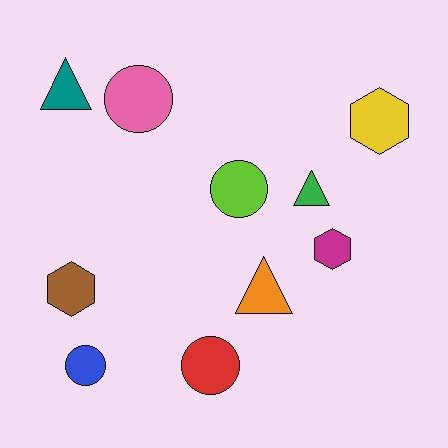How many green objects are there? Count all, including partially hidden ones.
There is 1 green object.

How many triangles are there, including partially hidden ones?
There are 3 triangles.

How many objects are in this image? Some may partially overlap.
There are 10 objects.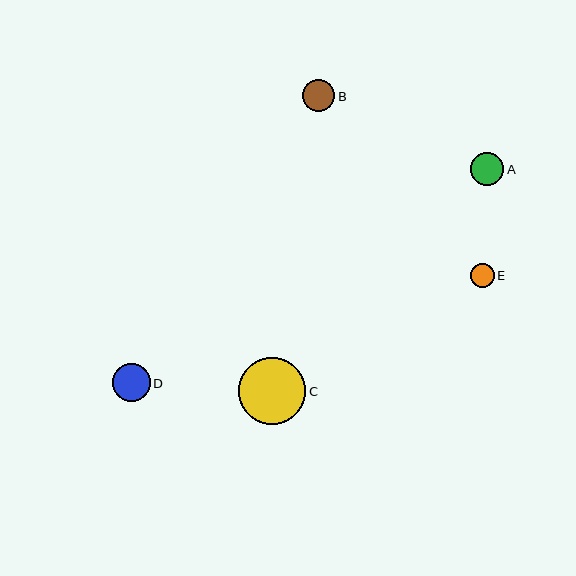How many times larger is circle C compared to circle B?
Circle C is approximately 2.1 times the size of circle B.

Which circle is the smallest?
Circle E is the smallest with a size of approximately 24 pixels.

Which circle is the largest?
Circle C is the largest with a size of approximately 67 pixels.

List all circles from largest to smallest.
From largest to smallest: C, D, A, B, E.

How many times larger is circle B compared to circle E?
Circle B is approximately 1.4 times the size of circle E.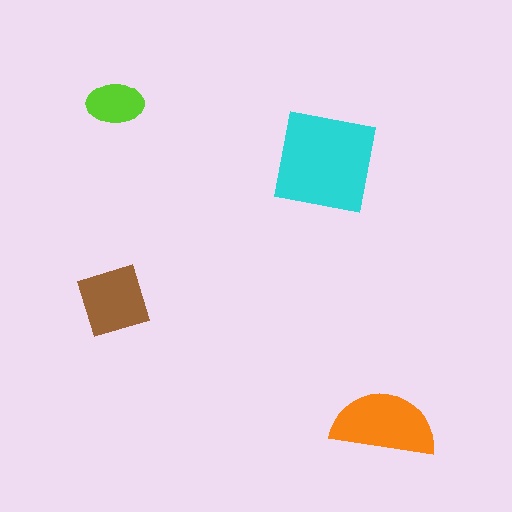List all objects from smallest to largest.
The lime ellipse, the brown diamond, the orange semicircle, the cyan square.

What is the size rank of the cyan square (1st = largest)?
1st.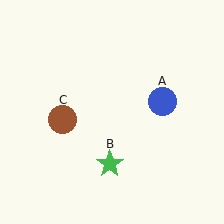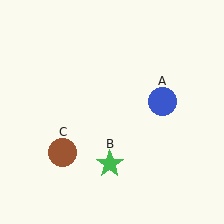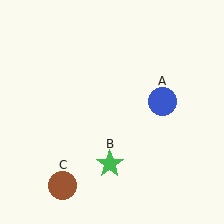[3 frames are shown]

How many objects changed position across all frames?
1 object changed position: brown circle (object C).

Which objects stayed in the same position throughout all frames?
Blue circle (object A) and green star (object B) remained stationary.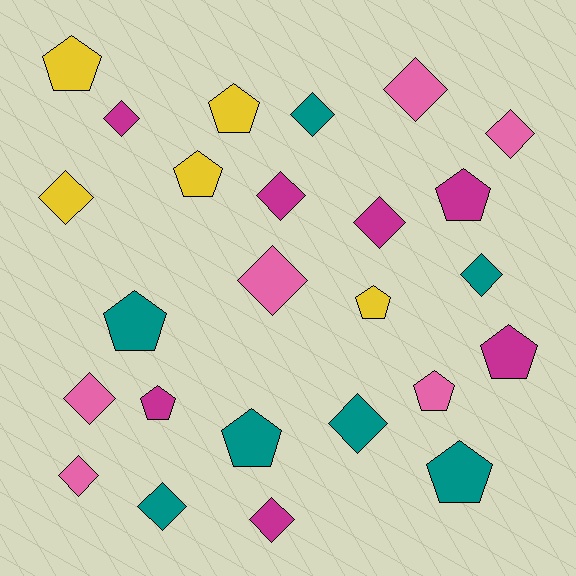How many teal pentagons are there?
There are 3 teal pentagons.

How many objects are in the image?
There are 25 objects.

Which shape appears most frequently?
Diamond, with 14 objects.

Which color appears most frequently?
Teal, with 7 objects.